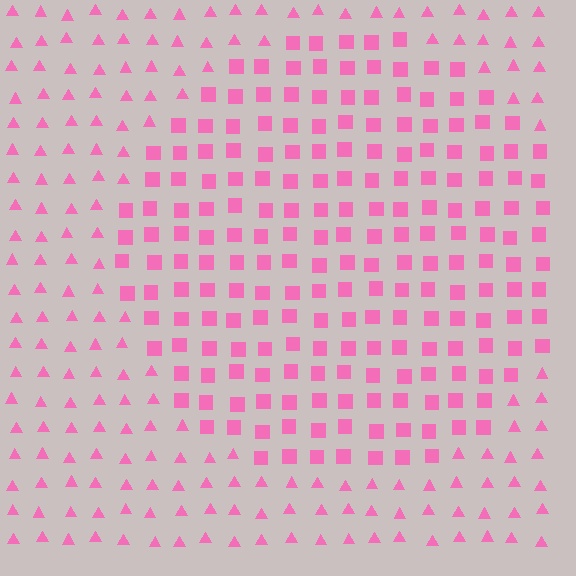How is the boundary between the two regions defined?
The boundary is defined by a change in element shape: squares inside vs. triangles outside. All elements share the same color and spacing.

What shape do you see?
I see a circle.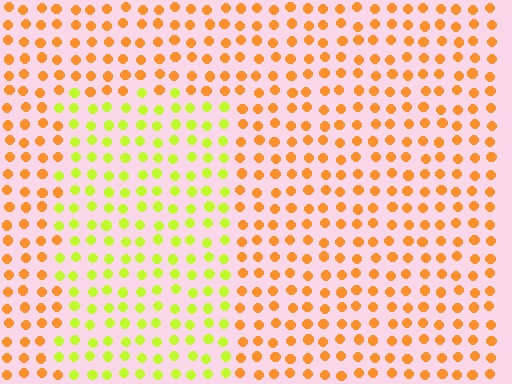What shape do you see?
I see a rectangle.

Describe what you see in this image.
The image is filled with small orange elements in a uniform arrangement. A rectangle-shaped region is visible where the elements are tinted to a slightly different hue, forming a subtle color boundary.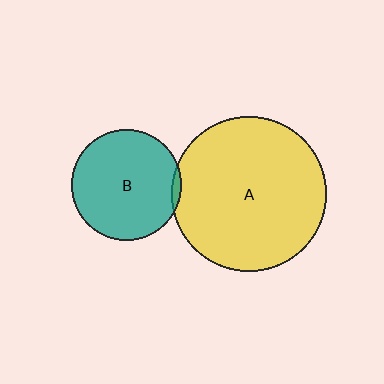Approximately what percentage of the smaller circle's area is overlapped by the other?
Approximately 5%.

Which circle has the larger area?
Circle A (yellow).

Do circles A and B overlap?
Yes.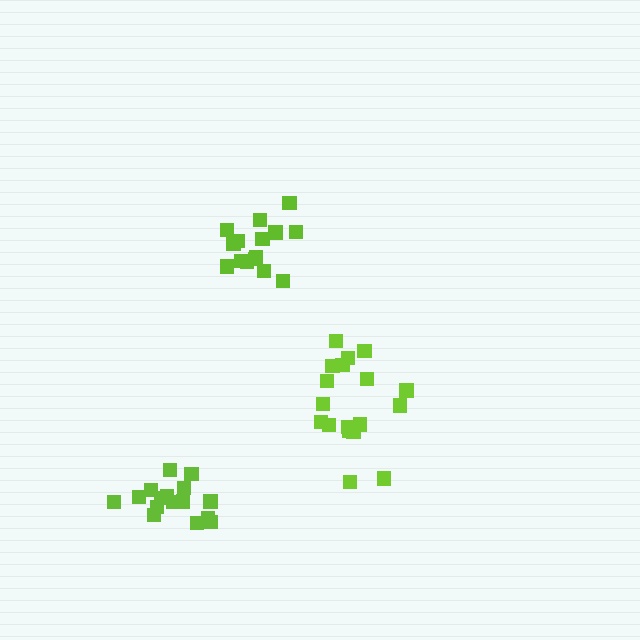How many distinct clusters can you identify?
There are 3 distinct clusters.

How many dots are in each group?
Group 1: 15 dots, Group 2: 16 dots, Group 3: 18 dots (49 total).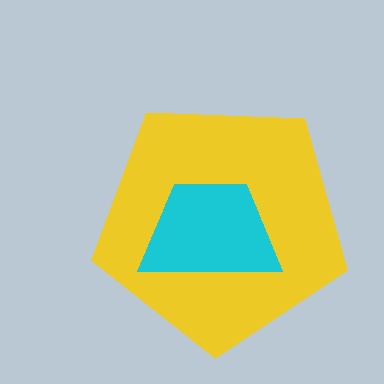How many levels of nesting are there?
2.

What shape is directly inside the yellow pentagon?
The cyan trapezoid.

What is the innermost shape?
The cyan trapezoid.